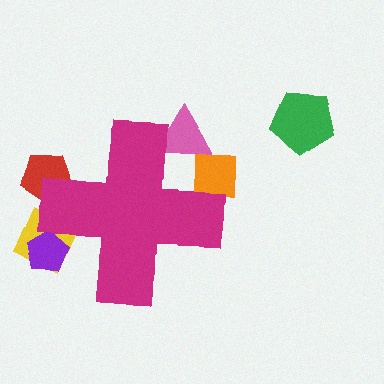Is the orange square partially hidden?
Yes, the orange square is partially hidden behind the magenta cross.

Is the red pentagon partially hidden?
Yes, the red pentagon is partially hidden behind the magenta cross.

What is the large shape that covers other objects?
A magenta cross.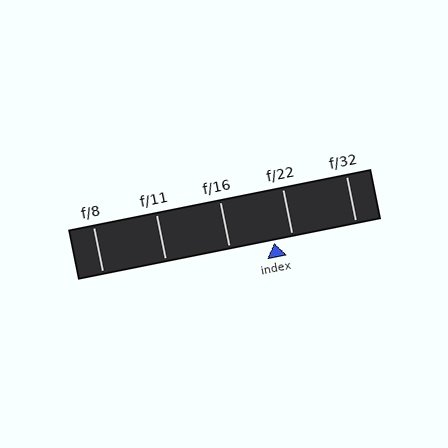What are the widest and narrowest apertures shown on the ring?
The widest aperture shown is f/8 and the narrowest is f/32.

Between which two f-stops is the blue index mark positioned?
The index mark is between f/16 and f/22.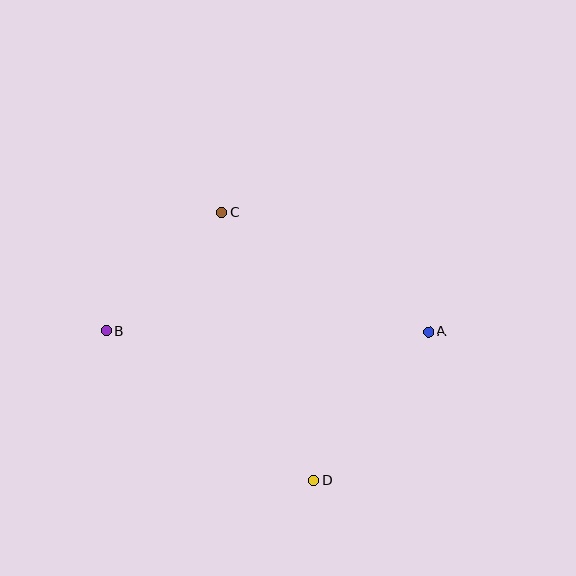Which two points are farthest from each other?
Points A and B are farthest from each other.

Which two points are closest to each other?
Points B and C are closest to each other.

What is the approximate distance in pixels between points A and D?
The distance between A and D is approximately 188 pixels.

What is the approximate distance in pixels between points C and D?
The distance between C and D is approximately 283 pixels.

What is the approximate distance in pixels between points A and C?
The distance between A and C is approximately 239 pixels.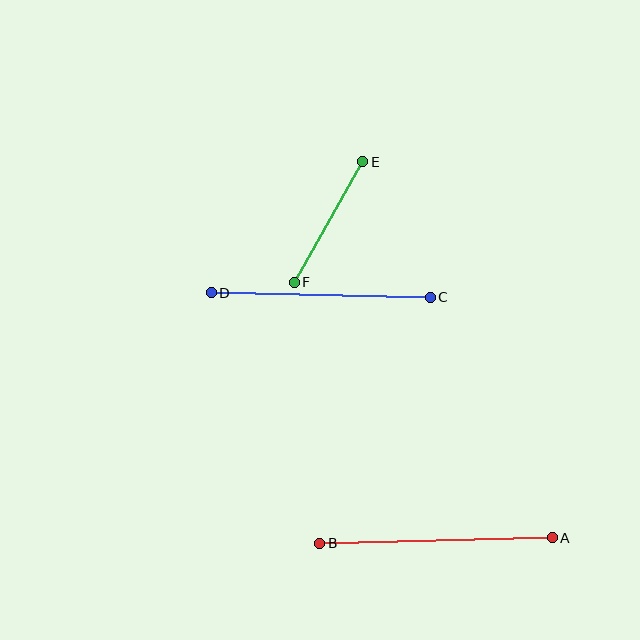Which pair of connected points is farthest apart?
Points A and B are farthest apart.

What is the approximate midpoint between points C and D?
The midpoint is at approximately (321, 295) pixels.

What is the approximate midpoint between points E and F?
The midpoint is at approximately (329, 222) pixels.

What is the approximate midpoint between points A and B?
The midpoint is at approximately (436, 540) pixels.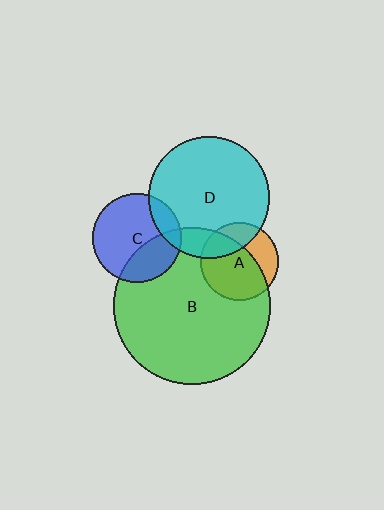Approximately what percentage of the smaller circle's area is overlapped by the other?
Approximately 15%.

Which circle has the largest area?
Circle B (green).